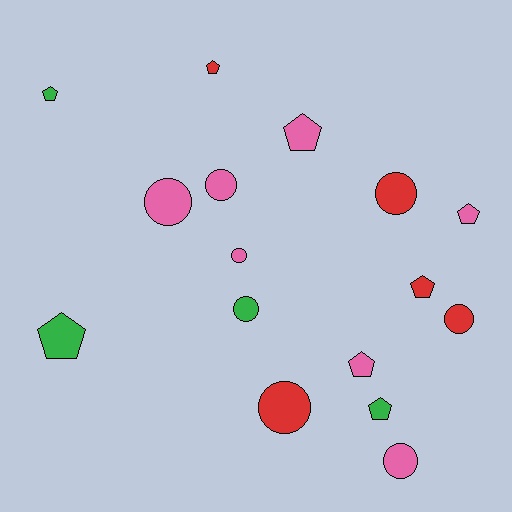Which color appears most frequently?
Pink, with 7 objects.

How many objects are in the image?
There are 16 objects.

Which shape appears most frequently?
Circle, with 8 objects.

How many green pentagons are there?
There are 3 green pentagons.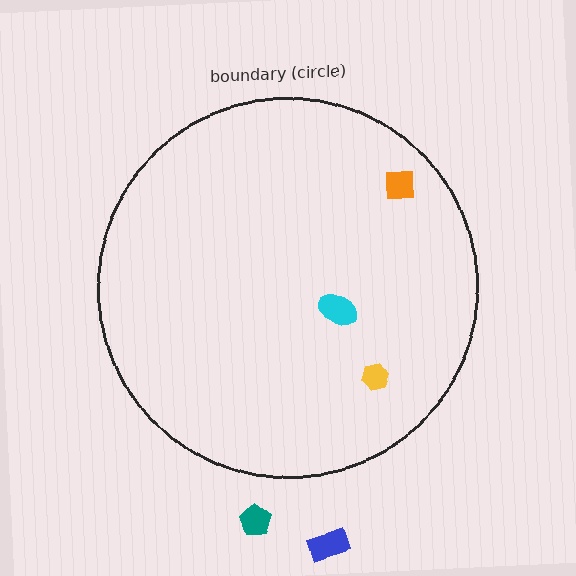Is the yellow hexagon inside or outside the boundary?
Inside.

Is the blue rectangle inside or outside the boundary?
Outside.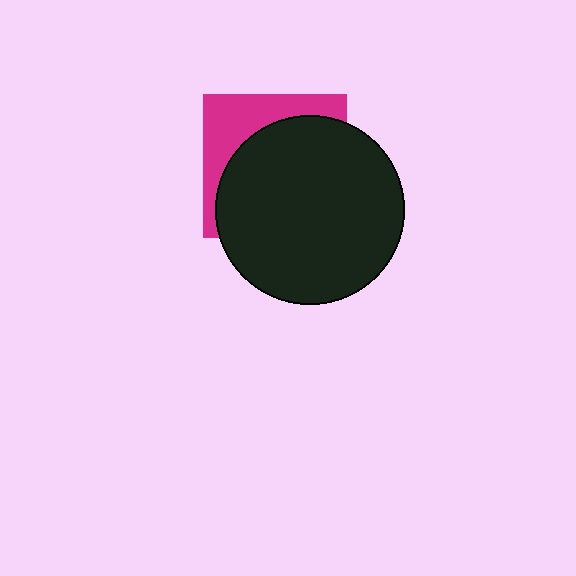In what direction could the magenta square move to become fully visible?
The magenta square could move toward the upper-left. That would shift it out from behind the black circle entirely.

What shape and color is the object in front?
The object in front is a black circle.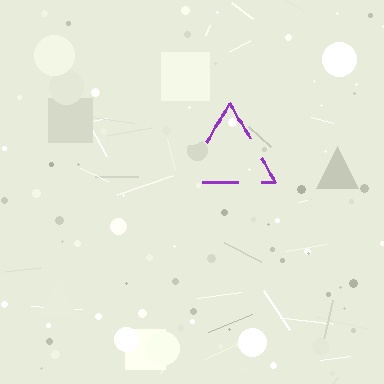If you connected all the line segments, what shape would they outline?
They would outline a triangle.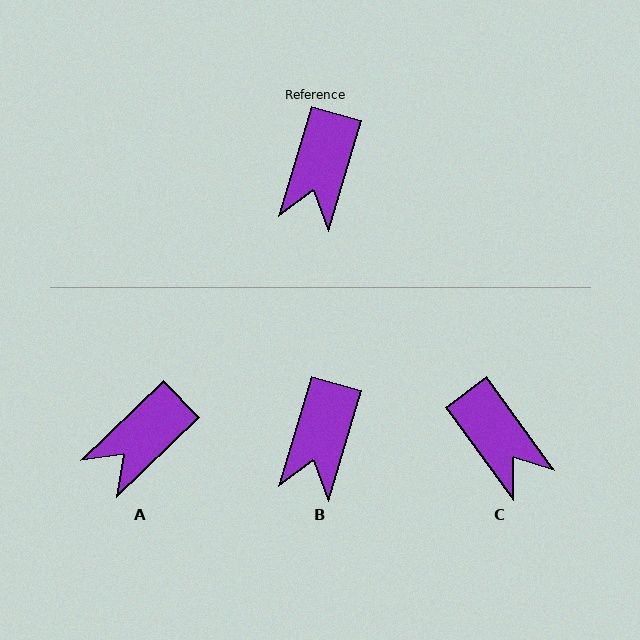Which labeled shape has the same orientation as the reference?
B.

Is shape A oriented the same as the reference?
No, it is off by about 30 degrees.